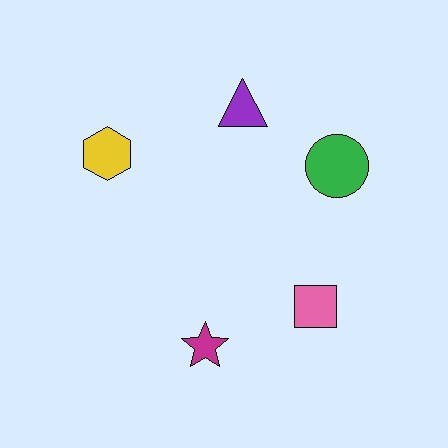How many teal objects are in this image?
There are no teal objects.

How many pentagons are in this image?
There are no pentagons.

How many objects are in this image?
There are 5 objects.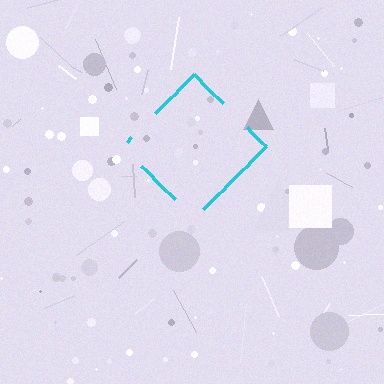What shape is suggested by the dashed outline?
The dashed outline suggests a diamond.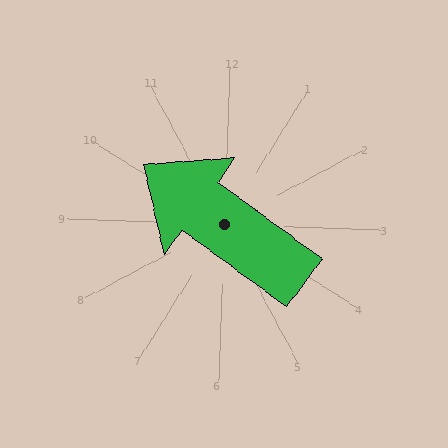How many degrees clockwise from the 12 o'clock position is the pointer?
Approximately 304 degrees.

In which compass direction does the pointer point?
Northwest.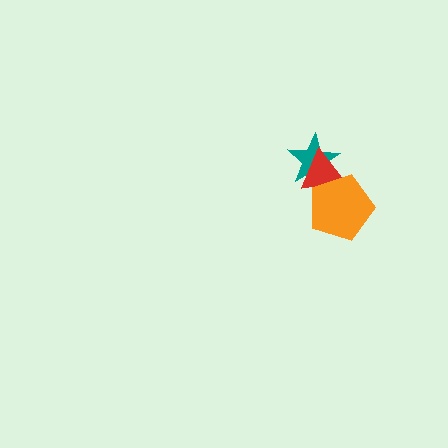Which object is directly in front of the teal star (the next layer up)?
The red triangle is directly in front of the teal star.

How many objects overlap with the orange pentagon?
2 objects overlap with the orange pentagon.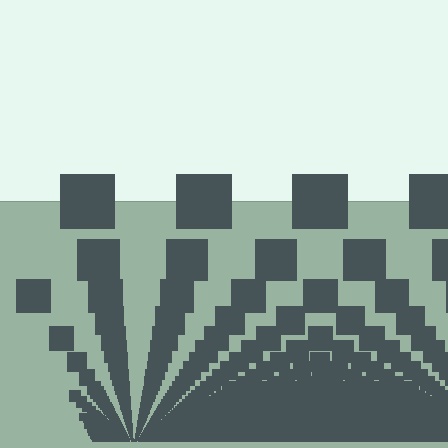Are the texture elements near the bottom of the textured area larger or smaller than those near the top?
Smaller. The gradient is inverted — elements near the bottom are smaller and denser.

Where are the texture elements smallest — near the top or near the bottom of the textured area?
Near the bottom.